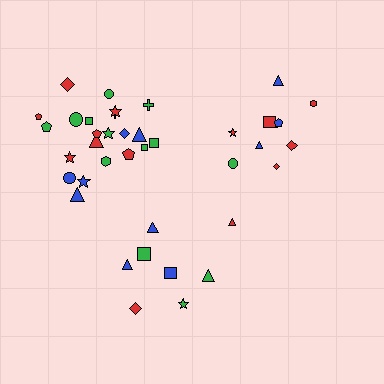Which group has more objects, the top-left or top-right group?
The top-left group.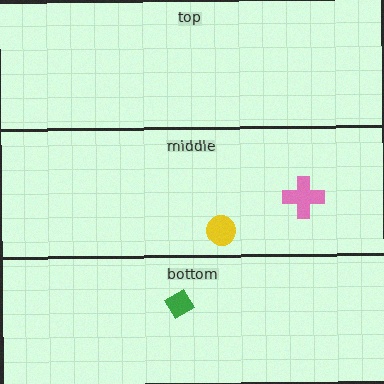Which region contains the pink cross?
The middle region.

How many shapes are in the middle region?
2.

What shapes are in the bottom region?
The green diamond.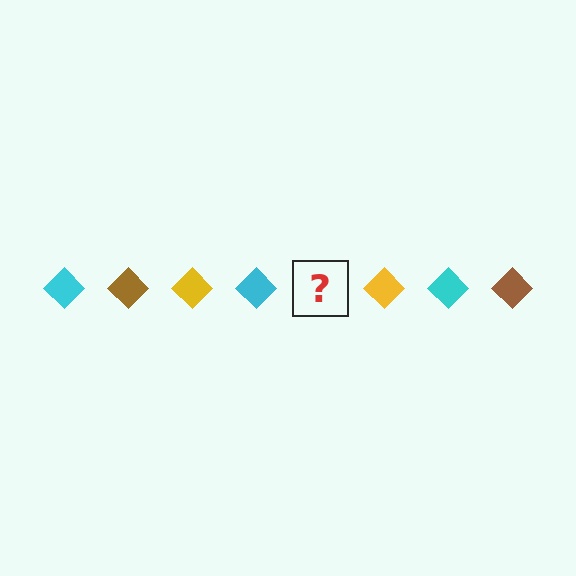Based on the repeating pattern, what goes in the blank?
The blank should be a brown diamond.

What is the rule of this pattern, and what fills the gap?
The rule is that the pattern cycles through cyan, brown, yellow diamonds. The gap should be filled with a brown diamond.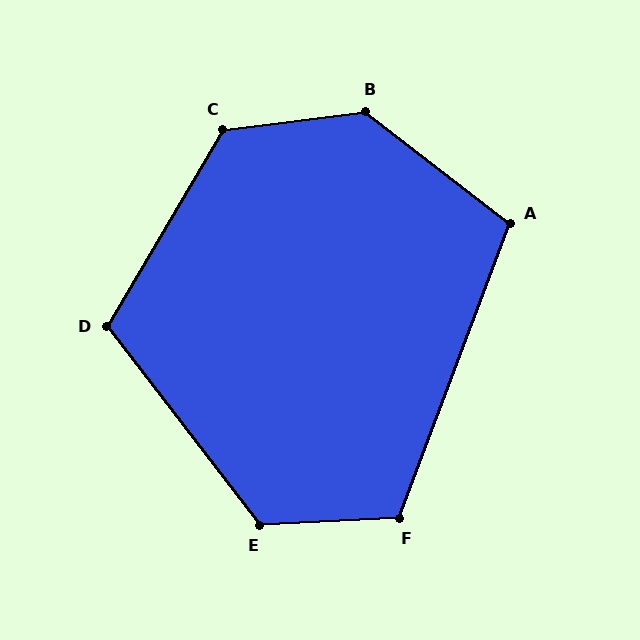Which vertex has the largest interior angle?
B, at approximately 135 degrees.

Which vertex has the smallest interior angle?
A, at approximately 107 degrees.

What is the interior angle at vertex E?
Approximately 125 degrees (obtuse).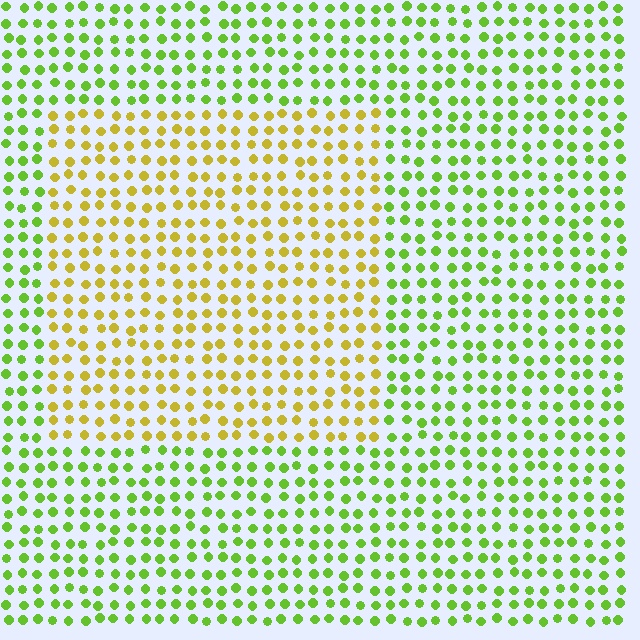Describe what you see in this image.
The image is filled with small lime elements in a uniform arrangement. A rectangle-shaped region is visible where the elements are tinted to a slightly different hue, forming a subtle color boundary.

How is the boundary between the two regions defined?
The boundary is defined purely by a slight shift in hue (about 43 degrees). Spacing, size, and orientation are identical on both sides.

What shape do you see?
I see a rectangle.